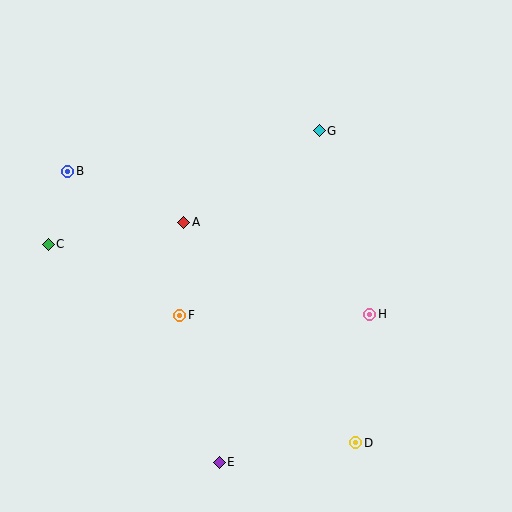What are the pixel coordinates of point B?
Point B is at (67, 171).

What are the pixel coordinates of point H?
Point H is at (370, 314).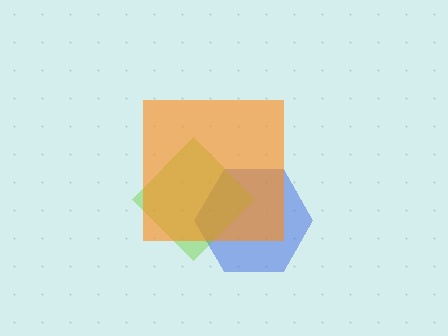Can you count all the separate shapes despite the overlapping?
Yes, there are 3 separate shapes.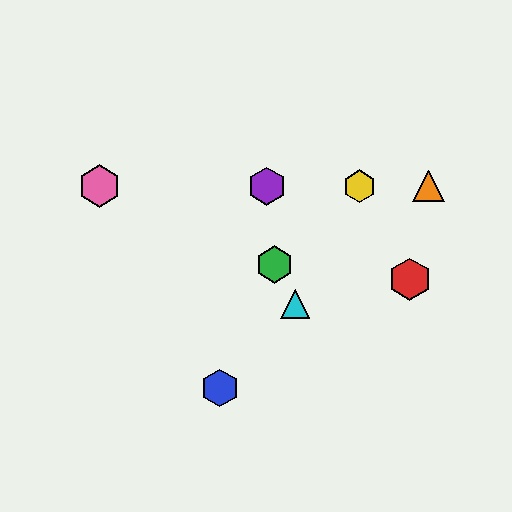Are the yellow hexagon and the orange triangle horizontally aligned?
Yes, both are at y≈186.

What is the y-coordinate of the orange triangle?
The orange triangle is at y≈186.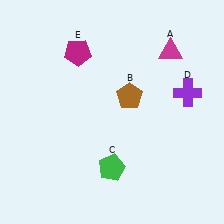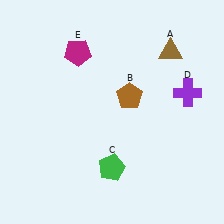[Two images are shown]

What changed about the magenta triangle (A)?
In Image 1, A is magenta. In Image 2, it changed to brown.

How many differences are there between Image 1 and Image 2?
There is 1 difference between the two images.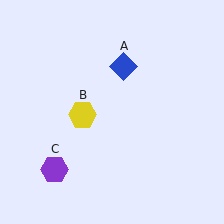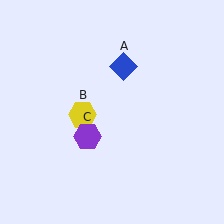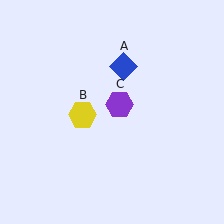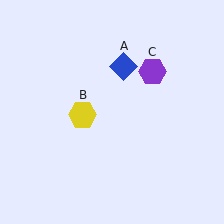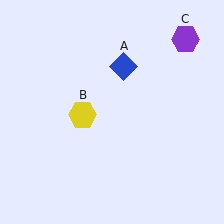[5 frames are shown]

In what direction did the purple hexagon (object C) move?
The purple hexagon (object C) moved up and to the right.